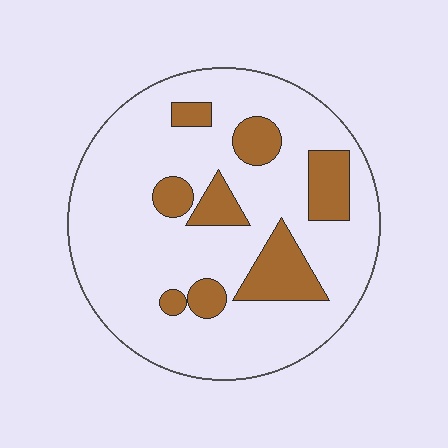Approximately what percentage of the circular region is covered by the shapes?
Approximately 20%.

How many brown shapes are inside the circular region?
8.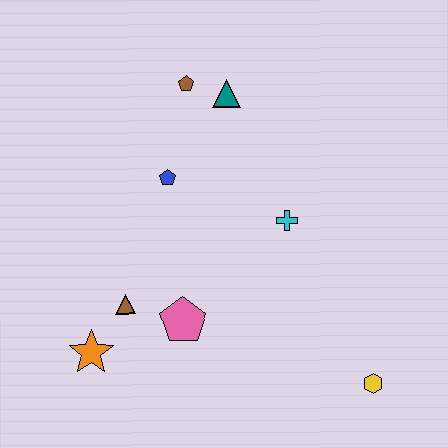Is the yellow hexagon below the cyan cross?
Yes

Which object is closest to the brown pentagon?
The teal triangle is closest to the brown pentagon.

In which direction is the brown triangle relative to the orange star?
The brown triangle is above the orange star.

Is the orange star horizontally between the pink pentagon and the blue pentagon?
No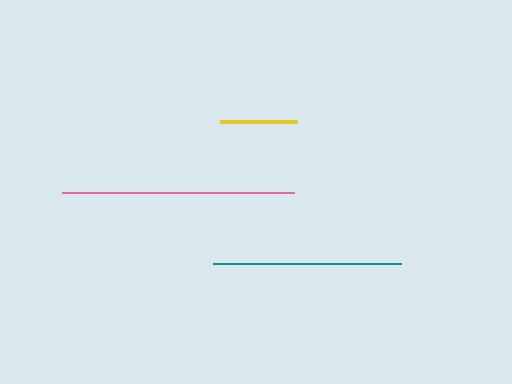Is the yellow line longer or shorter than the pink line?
The pink line is longer than the yellow line.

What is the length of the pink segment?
The pink segment is approximately 232 pixels long.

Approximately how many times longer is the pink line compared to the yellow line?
The pink line is approximately 3.0 times the length of the yellow line.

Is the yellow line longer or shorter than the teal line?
The teal line is longer than the yellow line.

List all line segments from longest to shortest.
From longest to shortest: pink, teal, yellow.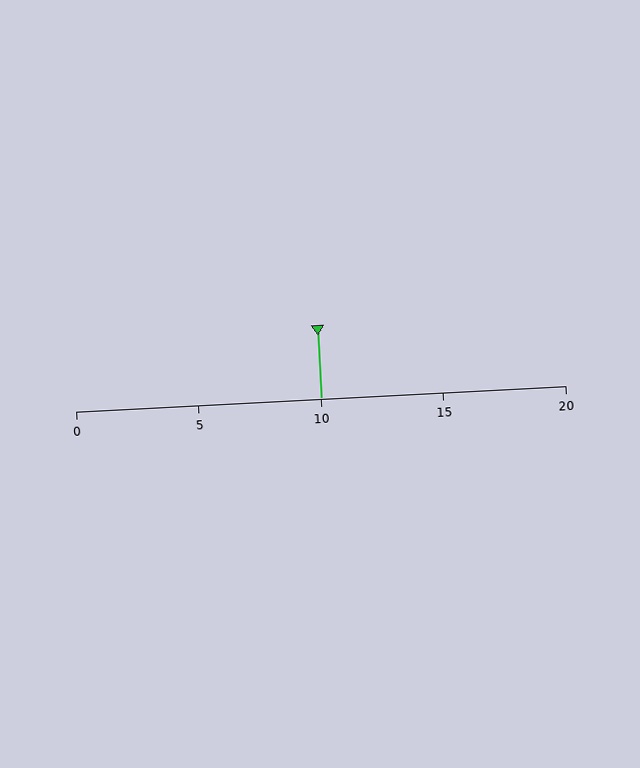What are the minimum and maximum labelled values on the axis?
The axis runs from 0 to 20.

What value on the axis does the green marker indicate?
The marker indicates approximately 10.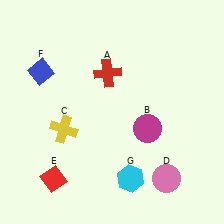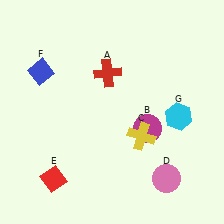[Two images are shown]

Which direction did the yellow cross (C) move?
The yellow cross (C) moved right.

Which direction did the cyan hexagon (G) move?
The cyan hexagon (G) moved up.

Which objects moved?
The objects that moved are: the yellow cross (C), the cyan hexagon (G).